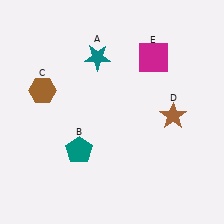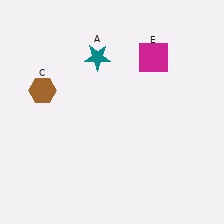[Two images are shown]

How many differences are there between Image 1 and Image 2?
There are 2 differences between the two images.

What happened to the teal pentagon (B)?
The teal pentagon (B) was removed in Image 2. It was in the bottom-left area of Image 1.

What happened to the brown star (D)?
The brown star (D) was removed in Image 2. It was in the bottom-right area of Image 1.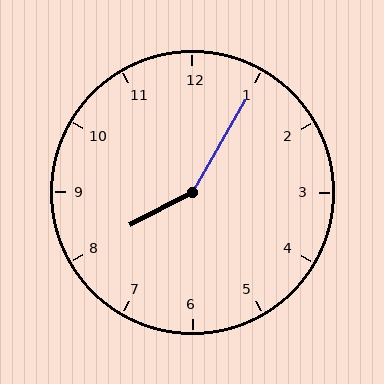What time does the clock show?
8:05.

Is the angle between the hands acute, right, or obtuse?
It is obtuse.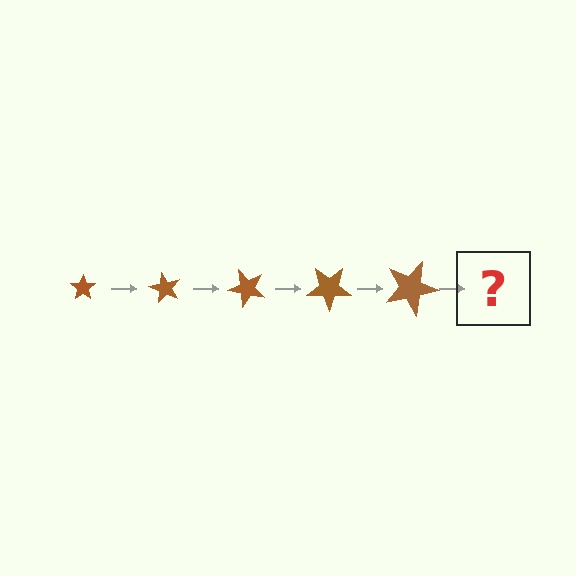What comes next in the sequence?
The next element should be a star, larger than the previous one and rotated 300 degrees from the start.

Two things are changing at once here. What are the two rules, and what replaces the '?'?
The two rules are that the star grows larger each step and it rotates 60 degrees each step. The '?' should be a star, larger than the previous one and rotated 300 degrees from the start.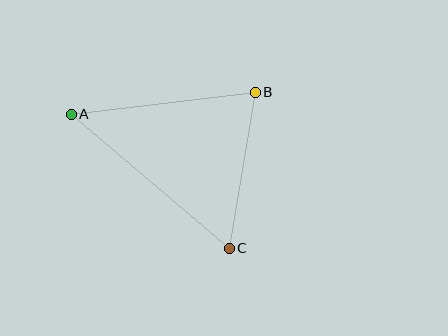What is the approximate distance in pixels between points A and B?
The distance between A and B is approximately 185 pixels.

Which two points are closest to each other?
Points B and C are closest to each other.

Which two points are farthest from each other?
Points A and C are farthest from each other.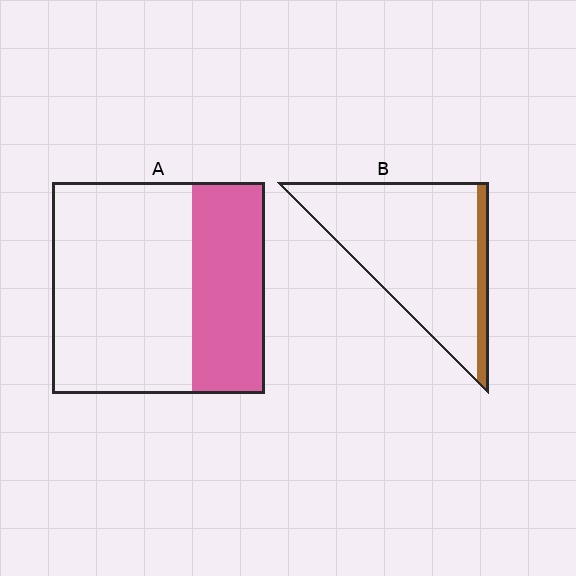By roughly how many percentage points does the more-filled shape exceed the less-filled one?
By roughly 25 percentage points (A over B).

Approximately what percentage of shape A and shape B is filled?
A is approximately 35% and B is approximately 10%.